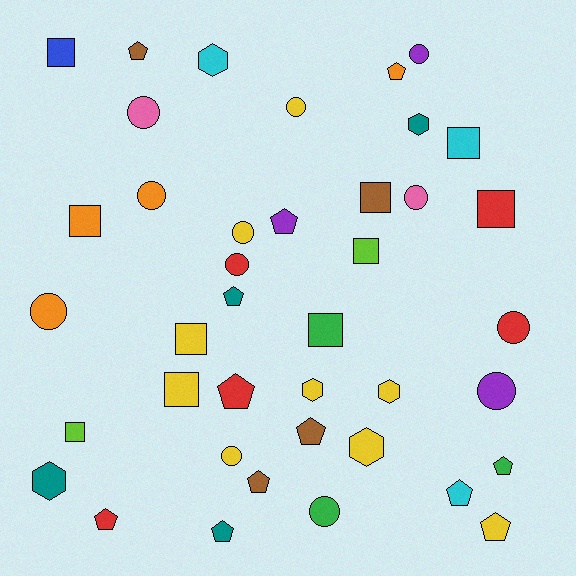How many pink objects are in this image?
There are 2 pink objects.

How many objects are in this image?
There are 40 objects.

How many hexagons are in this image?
There are 6 hexagons.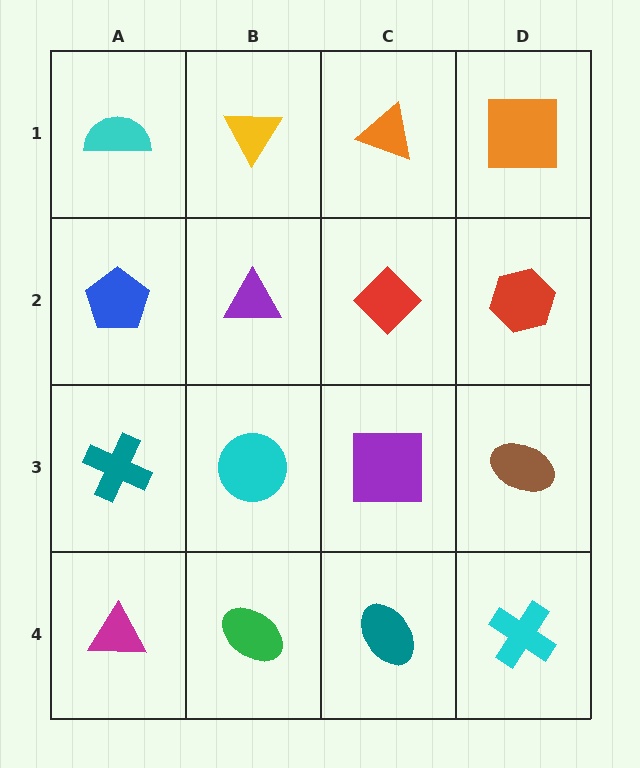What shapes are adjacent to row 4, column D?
A brown ellipse (row 3, column D), a teal ellipse (row 4, column C).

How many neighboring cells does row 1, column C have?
3.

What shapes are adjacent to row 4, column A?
A teal cross (row 3, column A), a green ellipse (row 4, column B).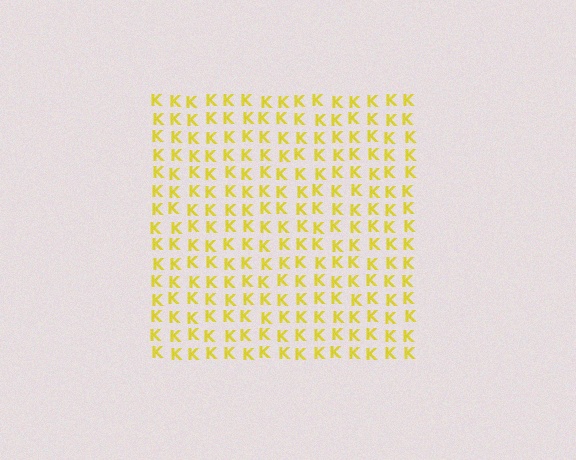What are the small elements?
The small elements are letter K's.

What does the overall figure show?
The overall figure shows a square.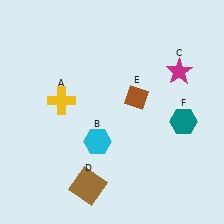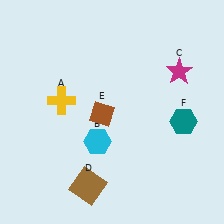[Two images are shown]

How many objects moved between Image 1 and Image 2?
1 object moved between the two images.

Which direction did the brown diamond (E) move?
The brown diamond (E) moved left.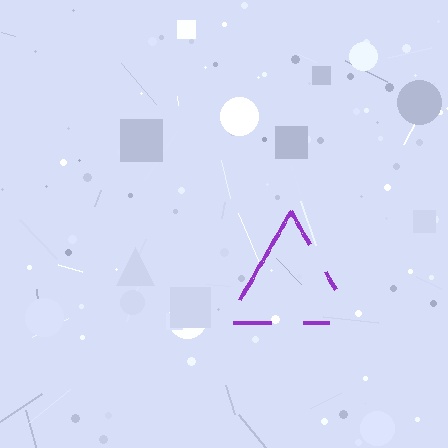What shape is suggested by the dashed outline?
The dashed outline suggests a triangle.